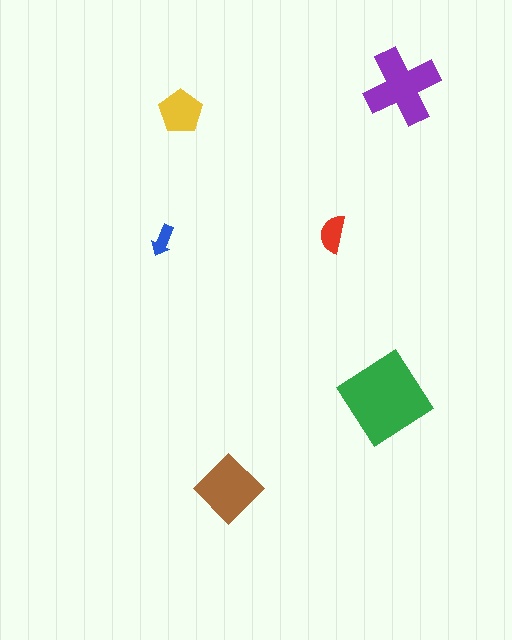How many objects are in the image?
There are 6 objects in the image.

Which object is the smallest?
The blue arrow.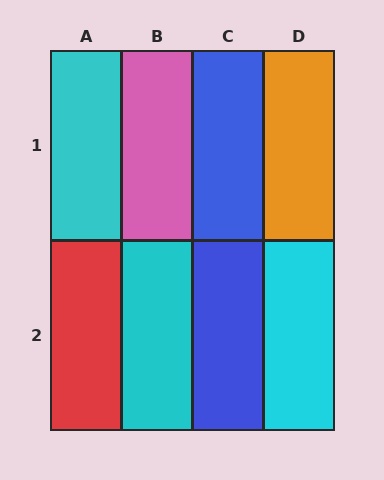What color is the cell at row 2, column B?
Cyan.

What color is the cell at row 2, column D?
Cyan.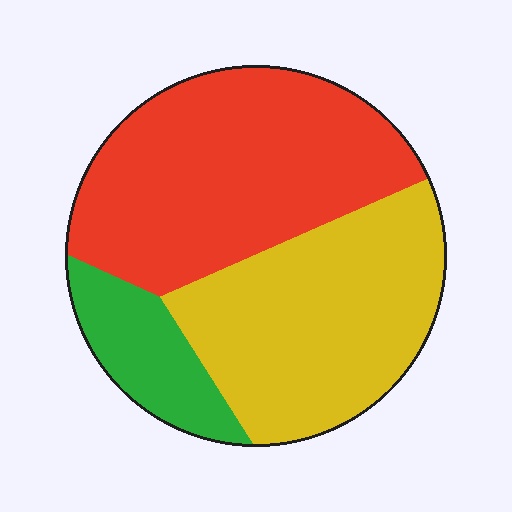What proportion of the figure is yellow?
Yellow takes up about two fifths (2/5) of the figure.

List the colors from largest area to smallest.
From largest to smallest: red, yellow, green.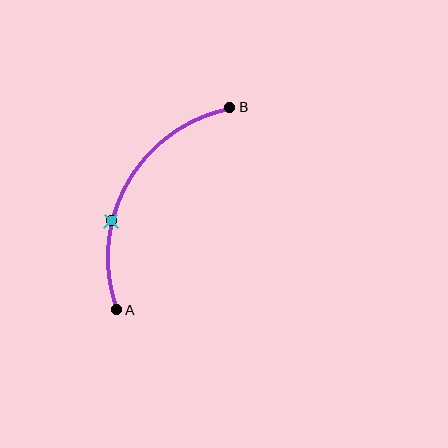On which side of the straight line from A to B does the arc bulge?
The arc bulges to the left of the straight line connecting A and B.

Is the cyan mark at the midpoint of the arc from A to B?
No. The cyan mark lies on the arc but is closer to endpoint A. The arc midpoint would be at the point on the curve equidistant along the arc from both A and B.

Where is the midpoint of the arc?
The arc midpoint is the point on the curve farthest from the straight line joining A and B. It sits to the left of that line.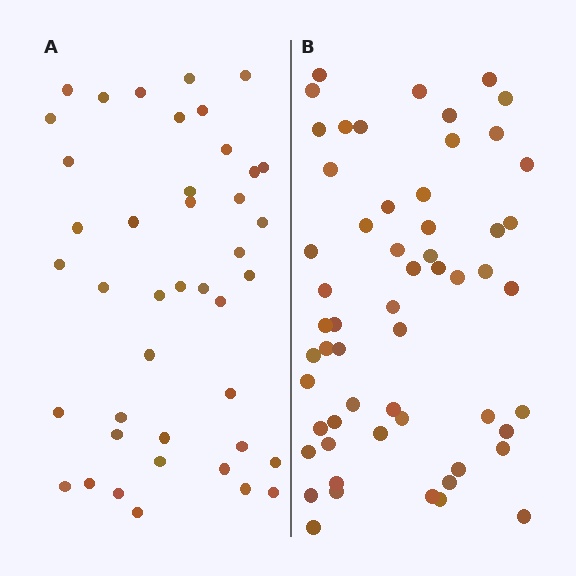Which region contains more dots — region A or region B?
Region B (the right region) has more dots.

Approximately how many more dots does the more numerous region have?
Region B has approximately 15 more dots than region A.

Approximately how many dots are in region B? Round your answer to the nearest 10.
About 60 dots. (The exact count is 57, which rounds to 60.)